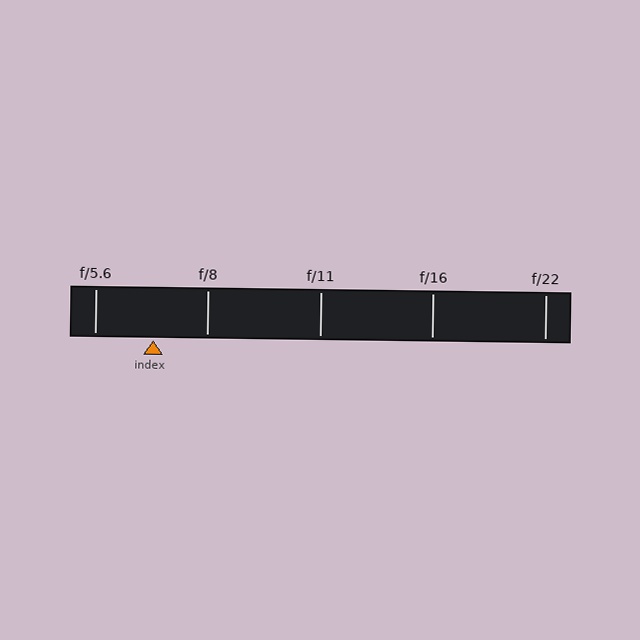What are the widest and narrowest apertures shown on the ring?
The widest aperture shown is f/5.6 and the narrowest is f/22.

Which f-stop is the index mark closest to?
The index mark is closest to f/8.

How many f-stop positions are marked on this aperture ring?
There are 5 f-stop positions marked.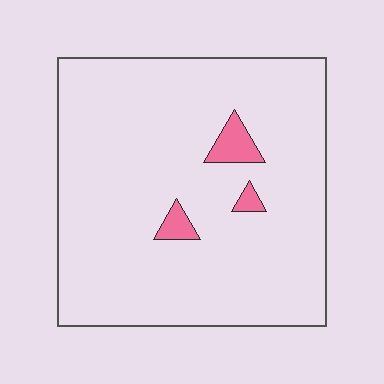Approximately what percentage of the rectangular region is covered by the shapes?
Approximately 5%.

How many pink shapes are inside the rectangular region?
3.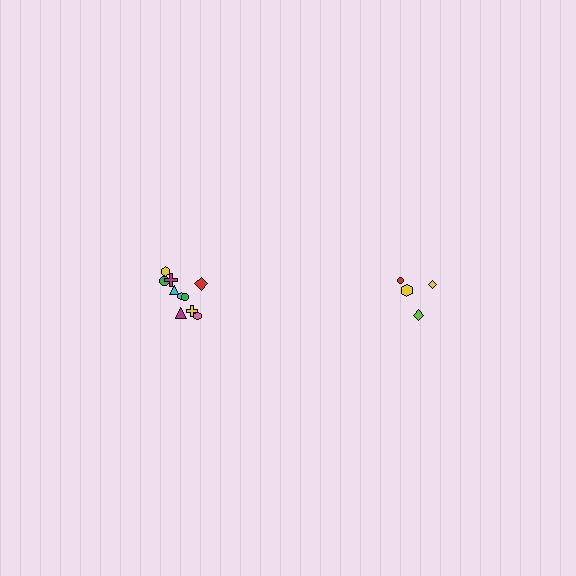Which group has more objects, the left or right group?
The left group.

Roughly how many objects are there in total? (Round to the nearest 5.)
Roughly 15 objects in total.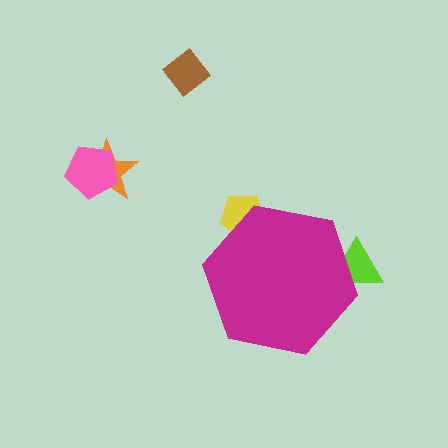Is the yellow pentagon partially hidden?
Yes, the yellow pentagon is partially hidden behind the magenta hexagon.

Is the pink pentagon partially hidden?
No, the pink pentagon is fully visible.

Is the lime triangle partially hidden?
Yes, the lime triangle is partially hidden behind the magenta hexagon.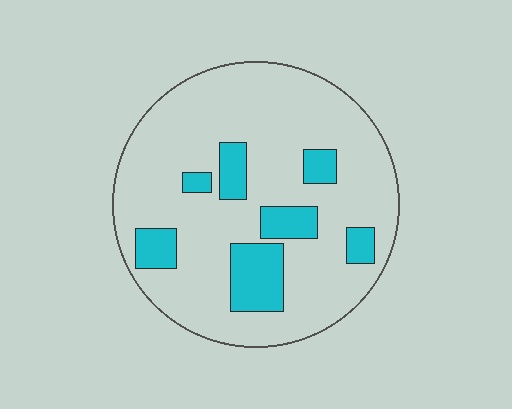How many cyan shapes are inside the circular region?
7.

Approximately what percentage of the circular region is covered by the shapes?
Approximately 20%.